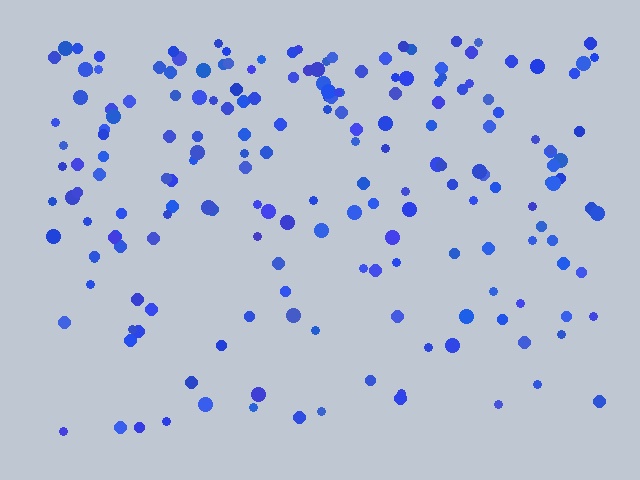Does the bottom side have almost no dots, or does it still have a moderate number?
Still a moderate number, just noticeably fewer than the top.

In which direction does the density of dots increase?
From bottom to top, with the top side densest.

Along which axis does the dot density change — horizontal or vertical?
Vertical.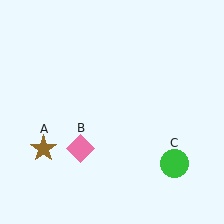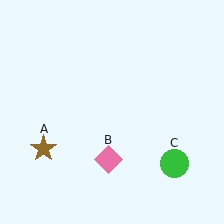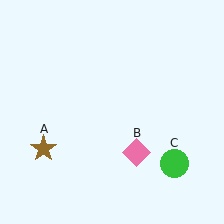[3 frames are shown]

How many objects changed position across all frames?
1 object changed position: pink diamond (object B).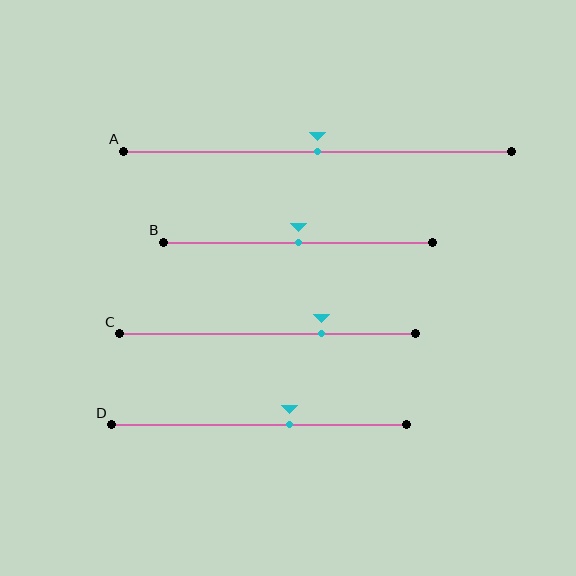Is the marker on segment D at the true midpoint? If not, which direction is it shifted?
No, the marker on segment D is shifted to the right by about 11% of the segment length.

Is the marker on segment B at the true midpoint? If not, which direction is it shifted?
Yes, the marker on segment B is at the true midpoint.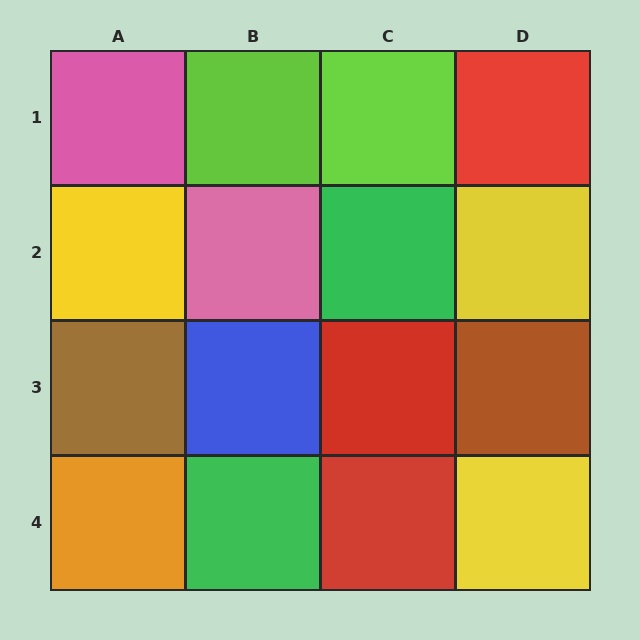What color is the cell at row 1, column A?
Pink.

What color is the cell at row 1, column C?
Lime.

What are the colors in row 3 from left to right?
Brown, blue, red, brown.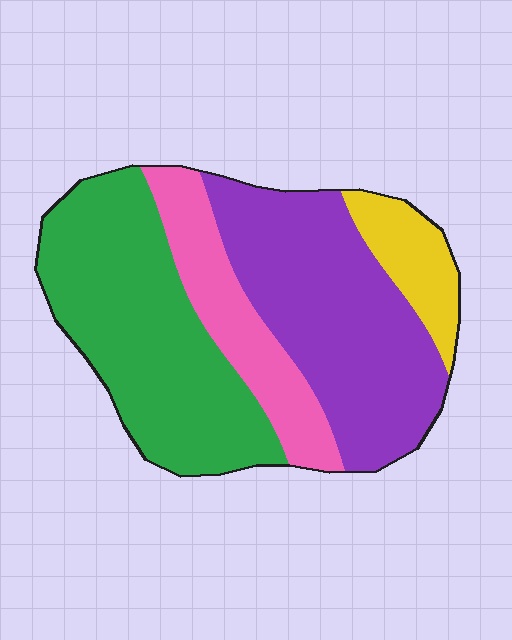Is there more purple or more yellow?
Purple.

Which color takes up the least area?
Yellow, at roughly 10%.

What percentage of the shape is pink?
Pink takes up between a sixth and a third of the shape.